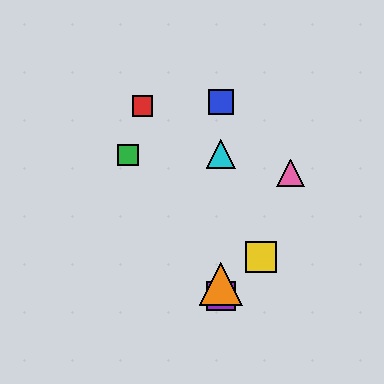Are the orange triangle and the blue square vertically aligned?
Yes, both are at x≈221.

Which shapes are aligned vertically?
The blue square, the purple square, the orange triangle, the cyan triangle are aligned vertically.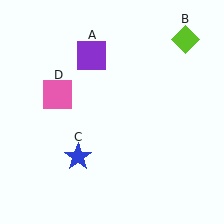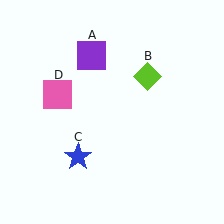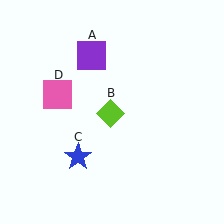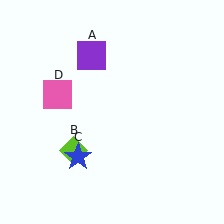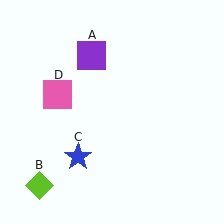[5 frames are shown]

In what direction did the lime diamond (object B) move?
The lime diamond (object B) moved down and to the left.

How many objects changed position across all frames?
1 object changed position: lime diamond (object B).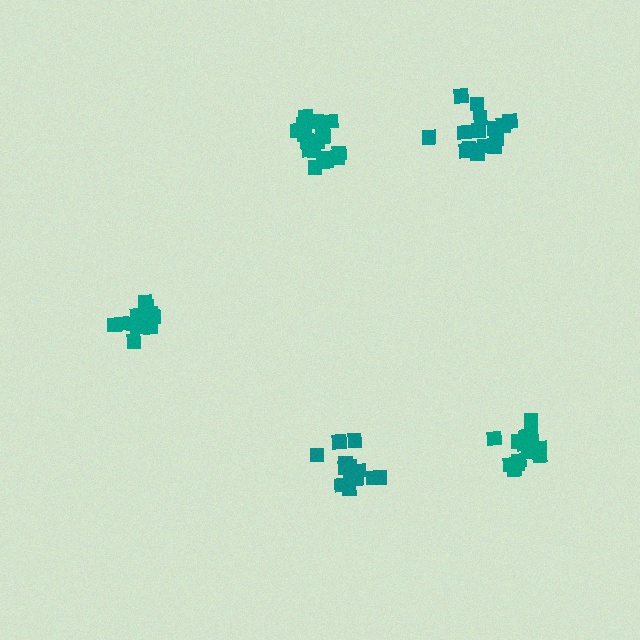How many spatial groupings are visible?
There are 5 spatial groupings.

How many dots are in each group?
Group 1: 14 dots, Group 2: 15 dots, Group 3: 16 dots, Group 4: 18 dots, Group 5: 14 dots (77 total).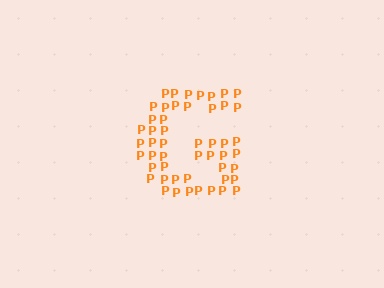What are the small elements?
The small elements are letter P's.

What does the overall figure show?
The overall figure shows the letter G.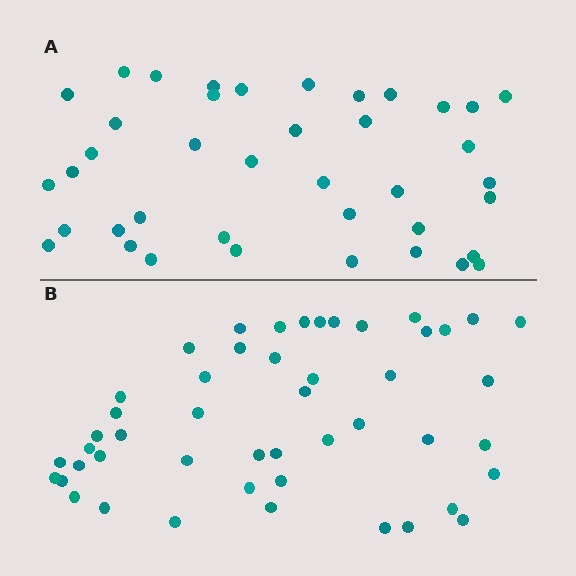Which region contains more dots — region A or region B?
Region B (the bottom region) has more dots.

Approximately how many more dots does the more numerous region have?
Region B has roughly 8 or so more dots than region A.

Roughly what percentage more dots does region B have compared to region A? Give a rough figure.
About 20% more.